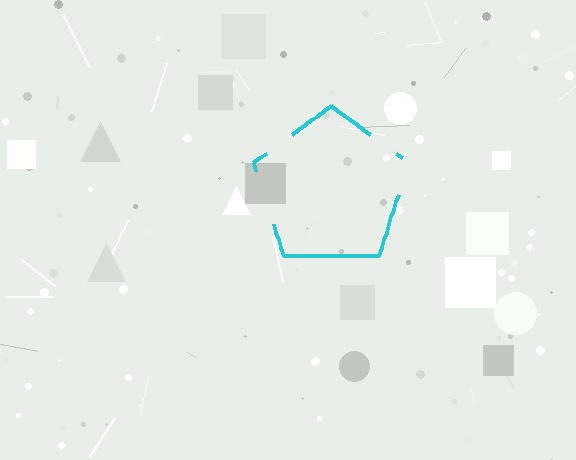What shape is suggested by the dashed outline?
The dashed outline suggests a pentagon.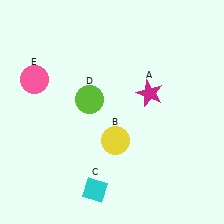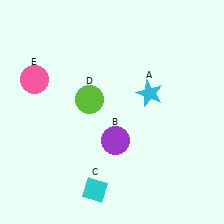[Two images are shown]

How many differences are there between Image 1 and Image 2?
There are 2 differences between the two images.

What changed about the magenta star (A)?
In Image 1, A is magenta. In Image 2, it changed to cyan.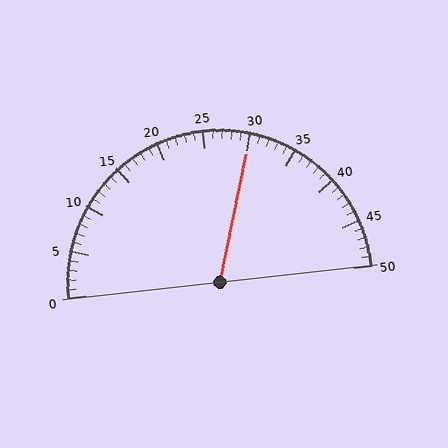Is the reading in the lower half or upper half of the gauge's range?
The reading is in the upper half of the range (0 to 50).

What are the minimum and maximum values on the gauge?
The gauge ranges from 0 to 50.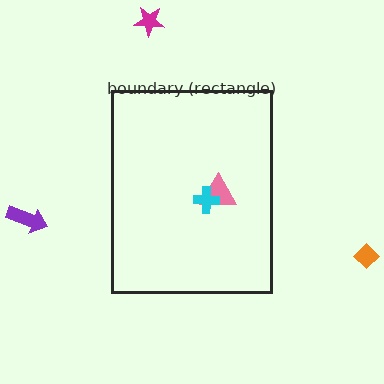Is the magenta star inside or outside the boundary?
Outside.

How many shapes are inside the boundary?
2 inside, 3 outside.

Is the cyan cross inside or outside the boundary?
Inside.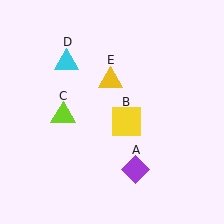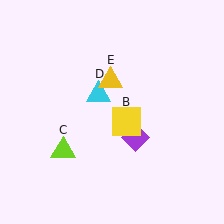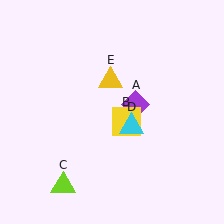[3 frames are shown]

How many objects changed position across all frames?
3 objects changed position: purple diamond (object A), lime triangle (object C), cyan triangle (object D).